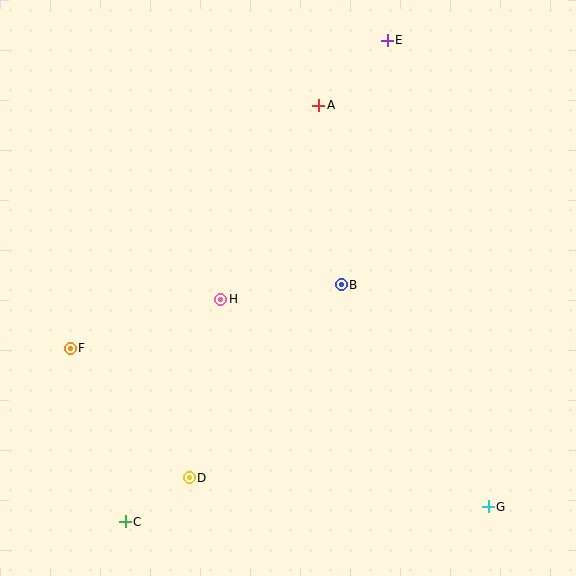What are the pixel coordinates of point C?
Point C is at (125, 522).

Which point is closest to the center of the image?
Point B at (341, 285) is closest to the center.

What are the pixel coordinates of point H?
Point H is at (221, 299).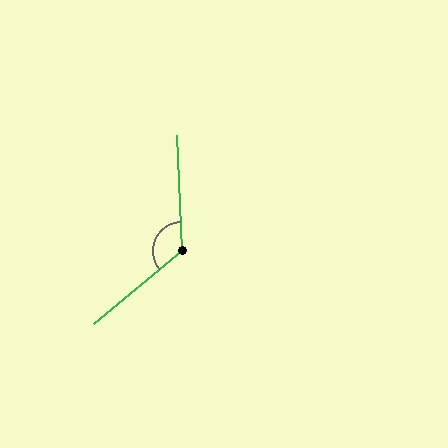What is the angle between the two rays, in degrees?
Approximately 128 degrees.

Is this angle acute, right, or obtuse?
It is obtuse.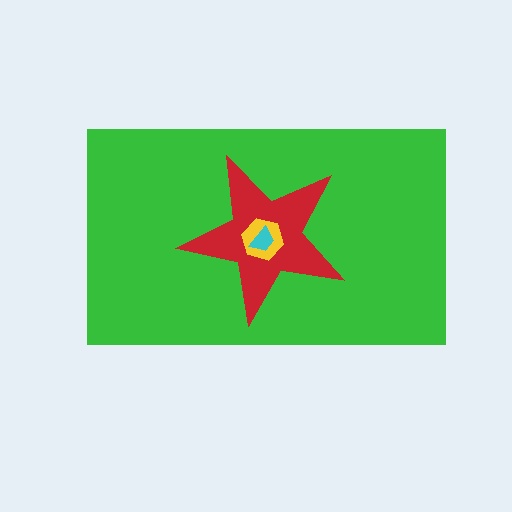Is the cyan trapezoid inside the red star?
Yes.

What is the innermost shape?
The cyan trapezoid.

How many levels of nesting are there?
4.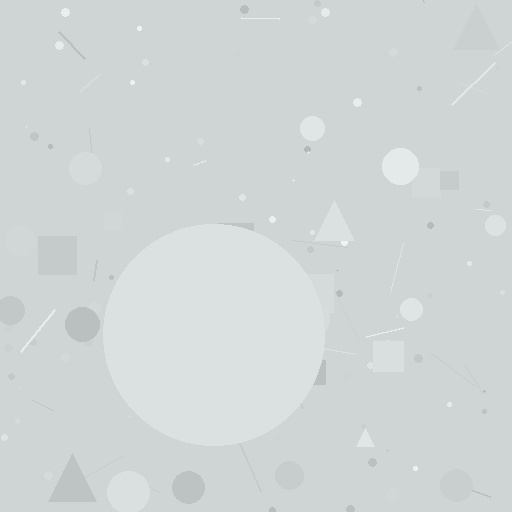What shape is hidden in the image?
A circle is hidden in the image.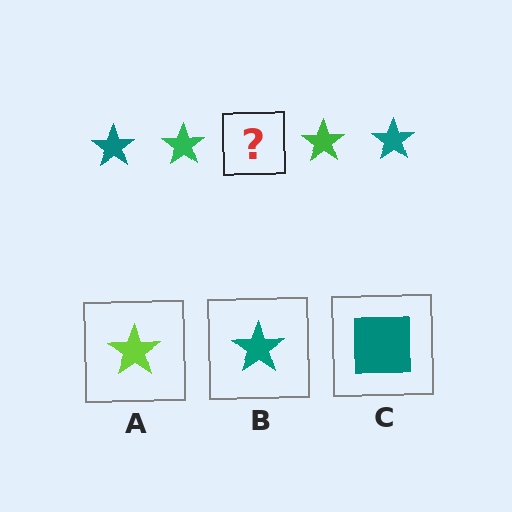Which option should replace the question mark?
Option B.